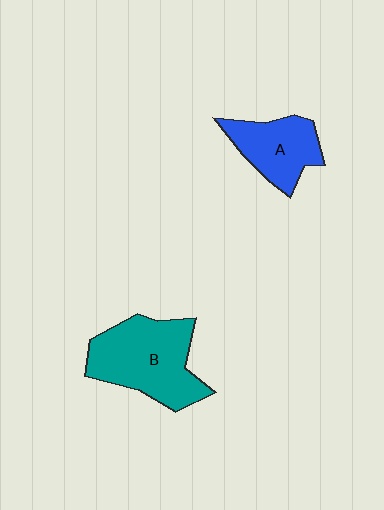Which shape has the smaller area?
Shape A (blue).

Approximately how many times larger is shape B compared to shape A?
Approximately 1.6 times.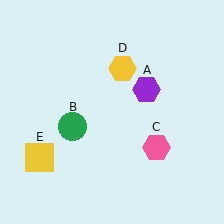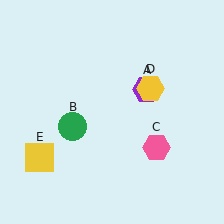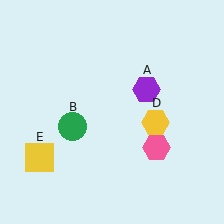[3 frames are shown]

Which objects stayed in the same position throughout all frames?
Purple hexagon (object A) and green circle (object B) and pink hexagon (object C) and yellow square (object E) remained stationary.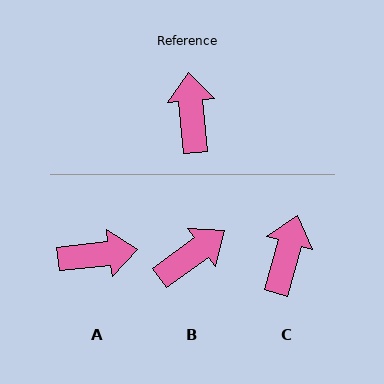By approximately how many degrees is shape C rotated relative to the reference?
Approximately 20 degrees clockwise.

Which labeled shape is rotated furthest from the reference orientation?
A, about 89 degrees away.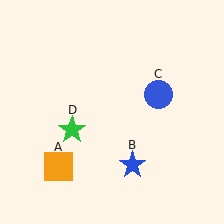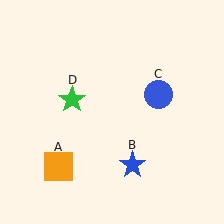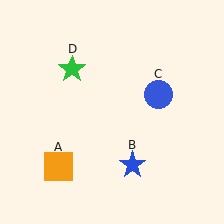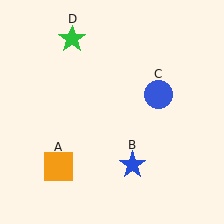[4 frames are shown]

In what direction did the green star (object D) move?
The green star (object D) moved up.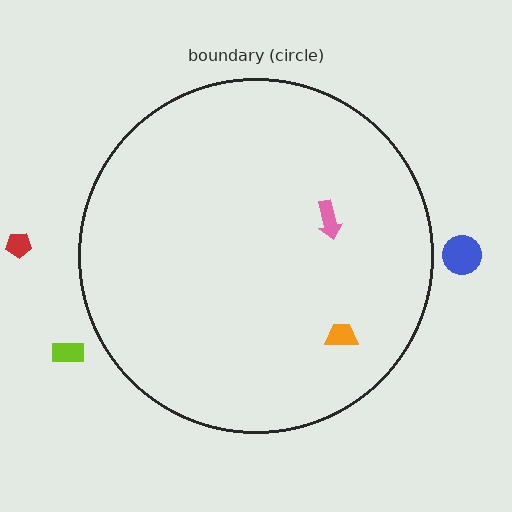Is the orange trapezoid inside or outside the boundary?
Inside.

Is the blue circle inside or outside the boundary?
Outside.